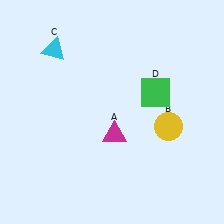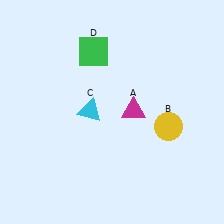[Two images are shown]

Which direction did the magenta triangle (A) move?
The magenta triangle (A) moved up.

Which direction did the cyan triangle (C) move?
The cyan triangle (C) moved down.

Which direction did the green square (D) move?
The green square (D) moved left.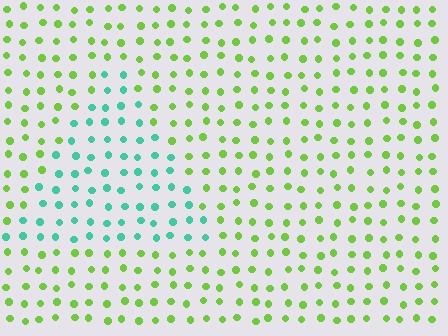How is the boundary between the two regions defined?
The boundary is defined purely by a slight shift in hue (about 62 degrees). Spacing, size, and orientation are identical on both sides.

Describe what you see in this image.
The image is filled with small lime elements in a uniform arrangement. A triangle-shaped region is visible where the elements are tinted to a slightly different hue, forming a subtle color boundary.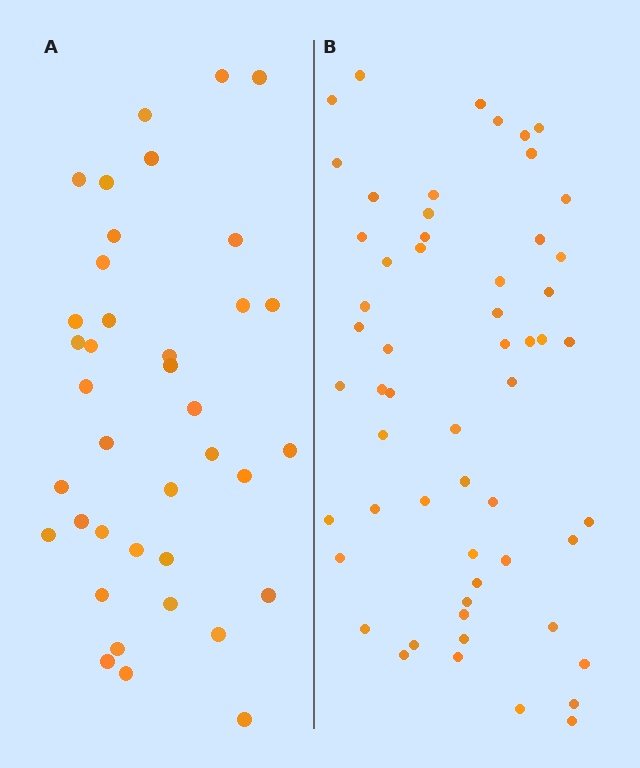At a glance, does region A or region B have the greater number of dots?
Region B (the right region) has more dots.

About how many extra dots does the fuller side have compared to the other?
Region B has approximately 20 more dots than region A.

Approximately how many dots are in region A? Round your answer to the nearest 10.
About 40 dots. (The exact count is 38, which rounds to 40.)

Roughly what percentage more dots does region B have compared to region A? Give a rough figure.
About 50% more.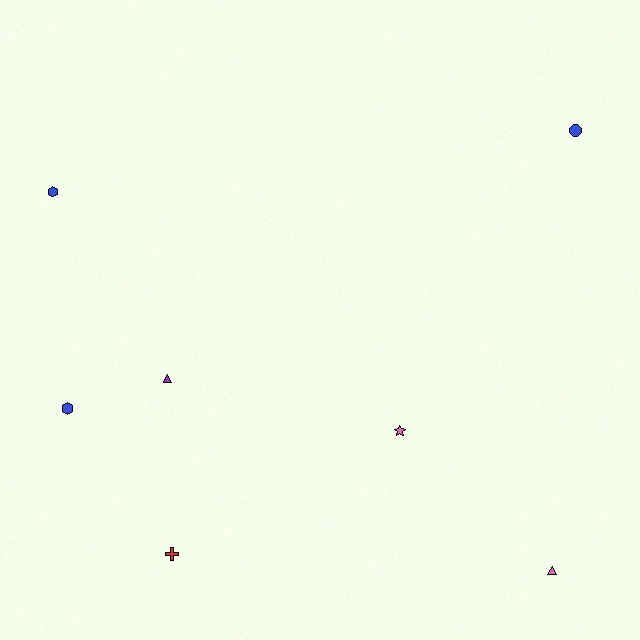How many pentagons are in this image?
There are no pentagons.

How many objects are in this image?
There are 7 objects.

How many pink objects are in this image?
There are 2 pink objects.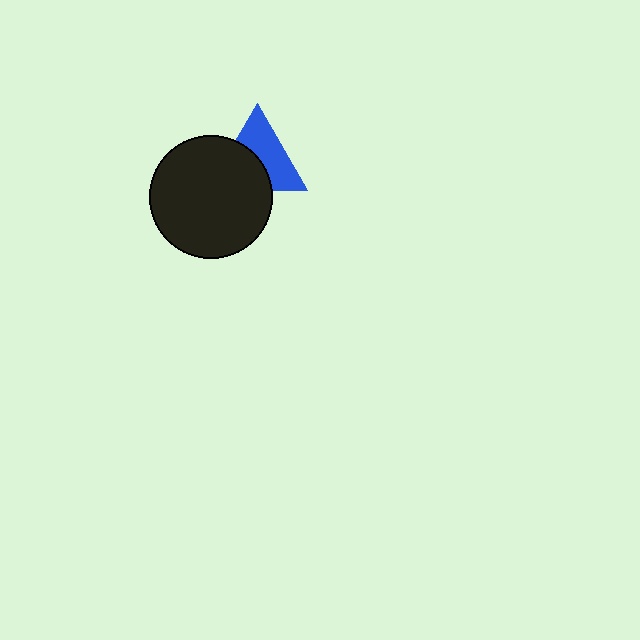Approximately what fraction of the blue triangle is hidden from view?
Roughly 46% of the blue triangle is hidden behind the black circle.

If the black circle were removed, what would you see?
You would see the complete blue triangle.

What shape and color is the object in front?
The object in front is a black circle.